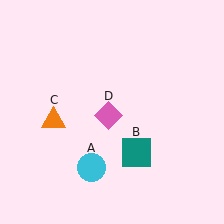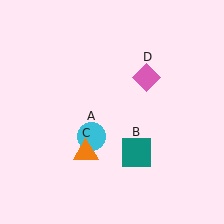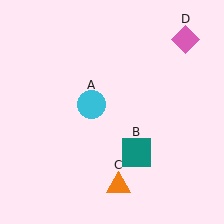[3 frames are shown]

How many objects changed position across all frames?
3 objects changed position: cyan circle (object A), orange triangle (object C), pink diamond (object D).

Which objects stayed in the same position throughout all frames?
Teal square (object B) remained stationary.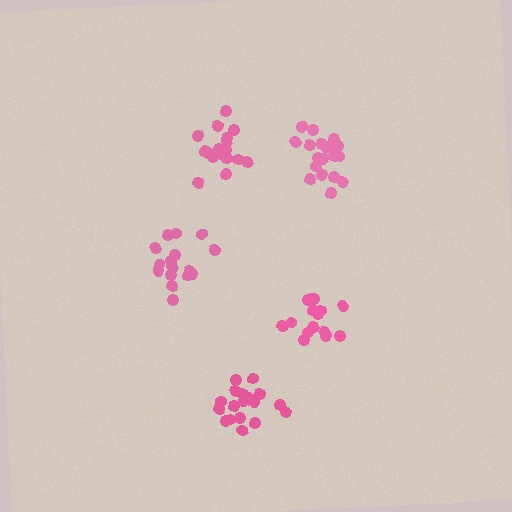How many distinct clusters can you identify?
There are 5 distinct clusters.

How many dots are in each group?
Group 1: 16 dots, Group 2: 17 dots, Group 3: 20 dots, Group 4: 15 dots, Group 5: 19 dots (87 total).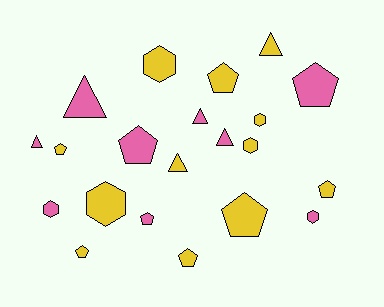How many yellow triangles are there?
There are 2 yellow triangles.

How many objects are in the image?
There are 21 objects.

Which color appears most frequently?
Yellow, with 12 objects.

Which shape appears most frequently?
Pentagon, with 9 objects.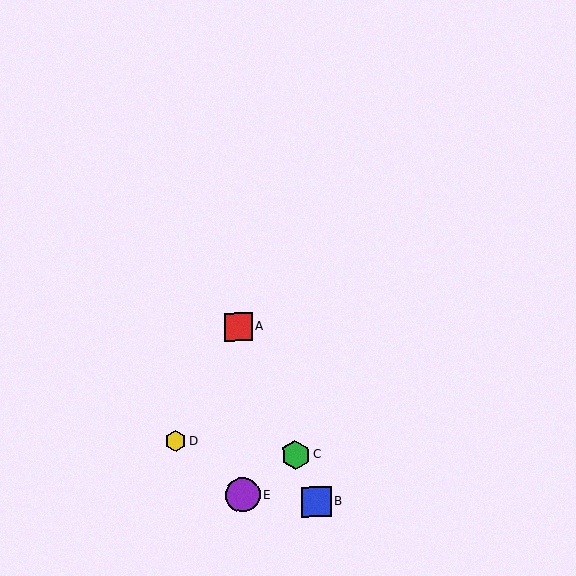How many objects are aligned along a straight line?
3 objects (A, B, C) are aligned along a straight line.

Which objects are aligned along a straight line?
Objects A, B, C are aligned along a straight line.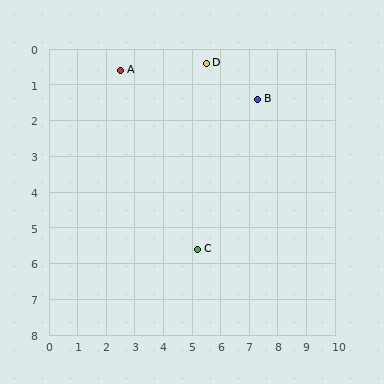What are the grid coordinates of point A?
Point A is at approximately (2.5, 0.6).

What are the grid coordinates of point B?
Point B is at approximately (7.3, 1.4).